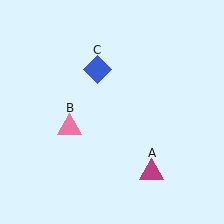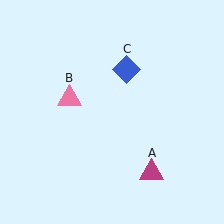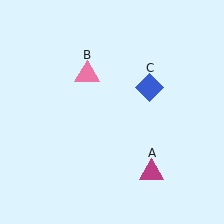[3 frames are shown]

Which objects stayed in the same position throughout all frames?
Magenta triangle (object A) remained stationary.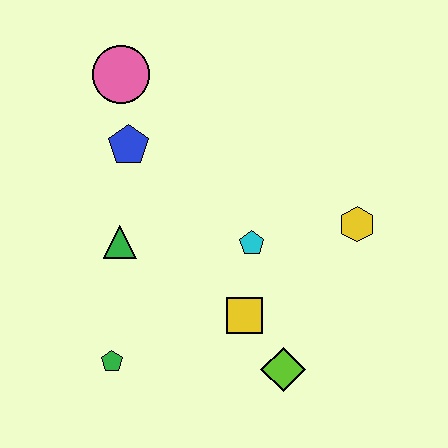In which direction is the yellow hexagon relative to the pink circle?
The yellow hexagon is to the right of the pink circle.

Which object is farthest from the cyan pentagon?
The pink circle is farthest from the cyan pentagon.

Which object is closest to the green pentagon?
The green triangle is closest to the green pentagon.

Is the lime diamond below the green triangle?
Yes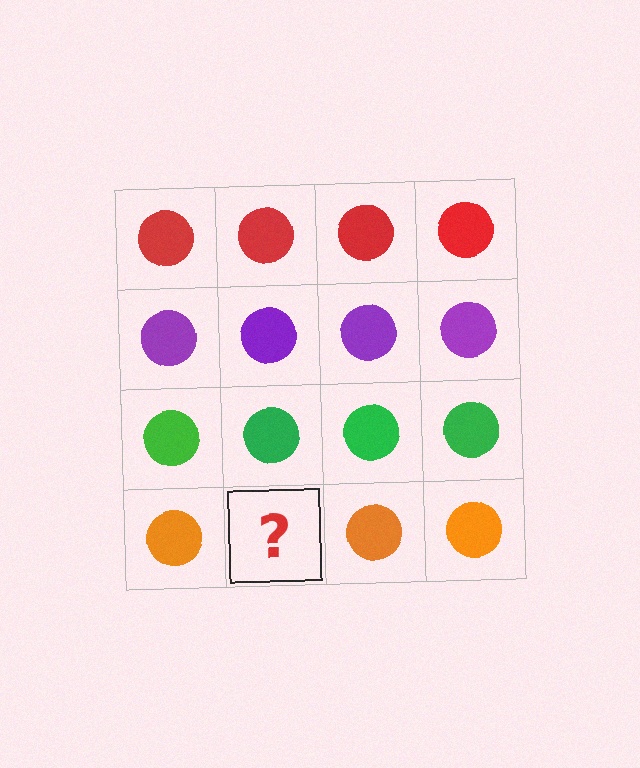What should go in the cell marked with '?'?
The missing cell should contain an orange circle.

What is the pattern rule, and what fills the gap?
The rule is that each row has a consistent color. The gap should be filled with an orange circle.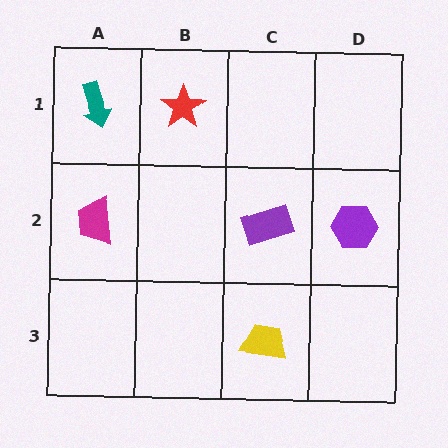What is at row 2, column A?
A magenta trapezoid.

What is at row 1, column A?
A teal arrow.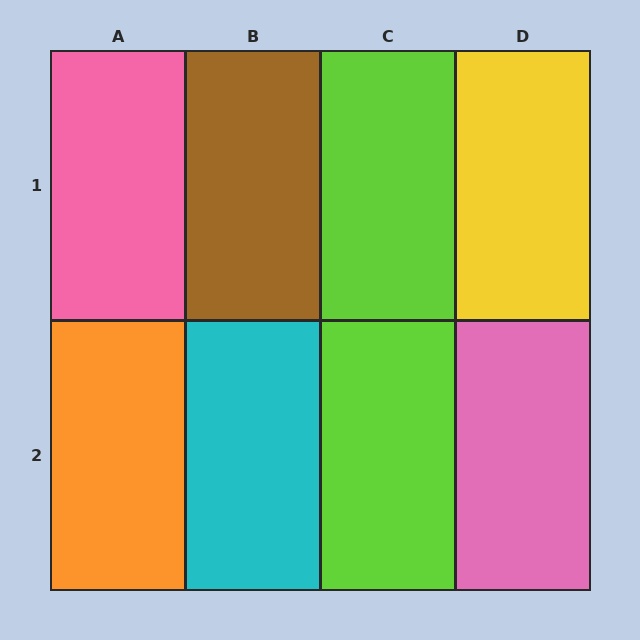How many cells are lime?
2 cells are lime.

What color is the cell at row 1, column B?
Brown.